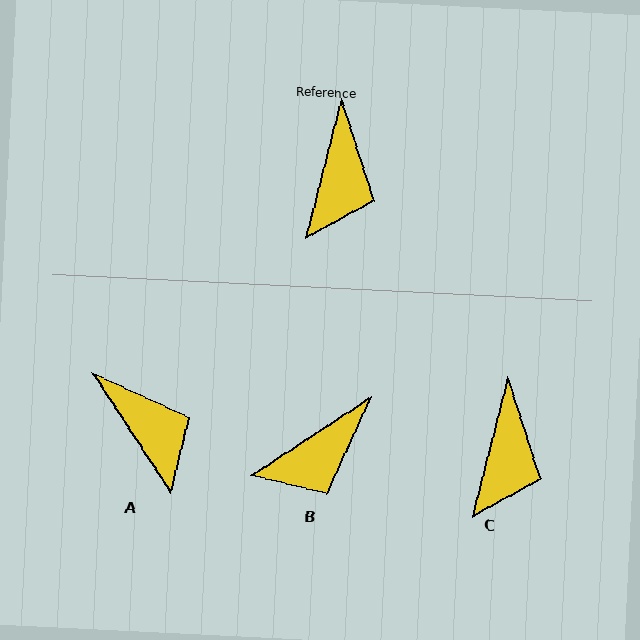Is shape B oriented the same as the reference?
No, it is off by about 43 degrees.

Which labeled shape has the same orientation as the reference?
C.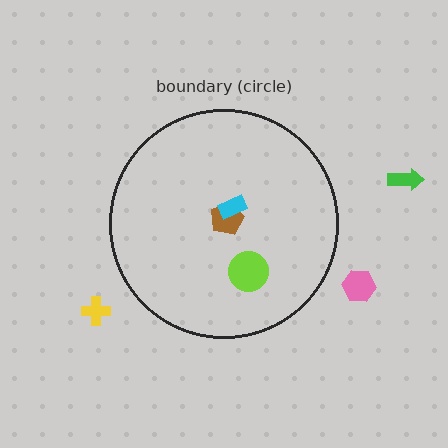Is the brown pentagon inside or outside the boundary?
Inside.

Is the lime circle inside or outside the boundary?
Inside.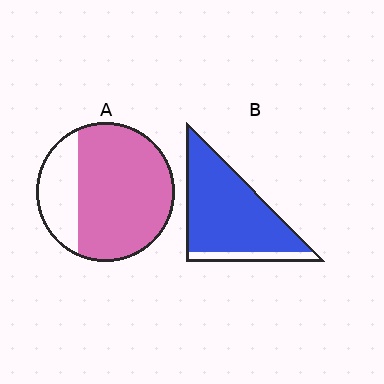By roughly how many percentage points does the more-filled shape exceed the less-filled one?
By roughly 10 percentage points (B over A).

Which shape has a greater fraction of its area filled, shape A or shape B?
Shape B.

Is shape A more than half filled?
Yes.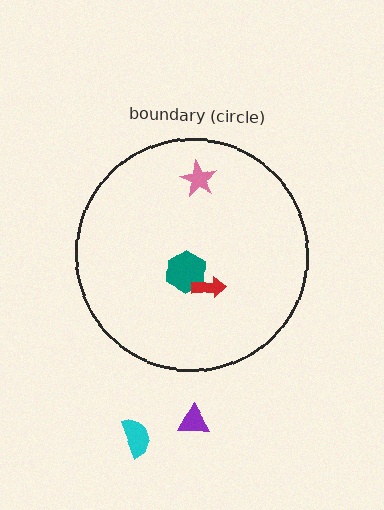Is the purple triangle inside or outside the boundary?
Outside.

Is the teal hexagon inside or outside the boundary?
Inside.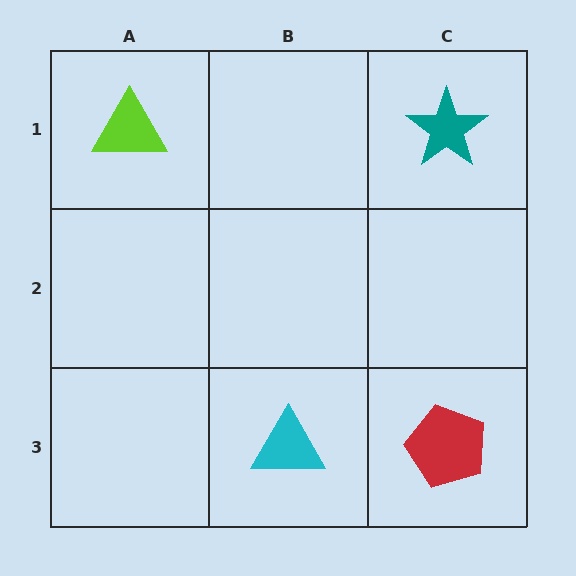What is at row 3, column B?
A cyan triangle.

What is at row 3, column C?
A red pentagon.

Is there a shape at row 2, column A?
No, that cell is empty.